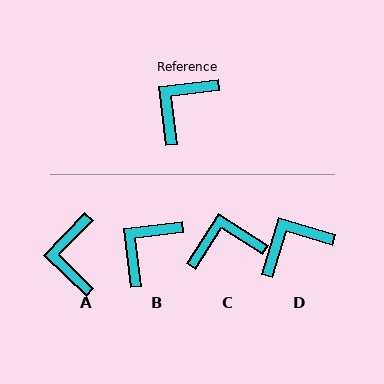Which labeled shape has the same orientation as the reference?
B.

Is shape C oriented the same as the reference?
No, it is off by about 39 degrees.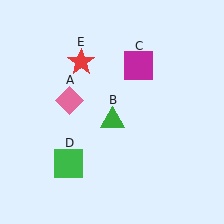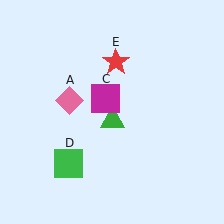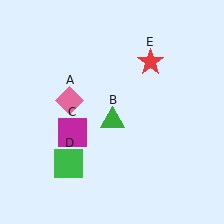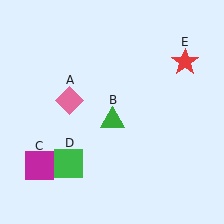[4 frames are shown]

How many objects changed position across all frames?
2 objects changed position: magenta square (object C), red star (object E).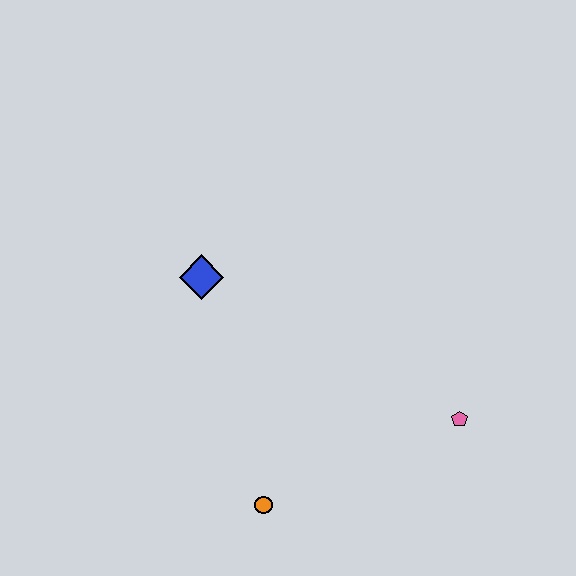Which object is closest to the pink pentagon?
The orange circle is closest to the pink pentagon.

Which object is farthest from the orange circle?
The blue diamond is farthest from the orange circle.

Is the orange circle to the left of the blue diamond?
No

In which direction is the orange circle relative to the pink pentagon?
The orange circle is to the left of the pink pentagon.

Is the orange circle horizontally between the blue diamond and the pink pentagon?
Yes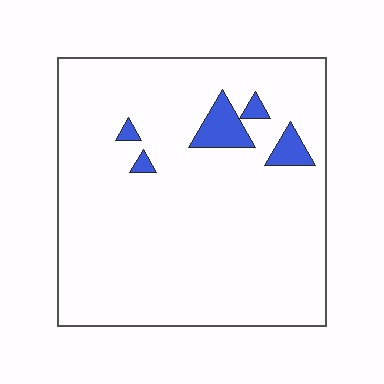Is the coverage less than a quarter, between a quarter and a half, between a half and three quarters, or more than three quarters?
Less than a quarter.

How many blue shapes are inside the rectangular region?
5.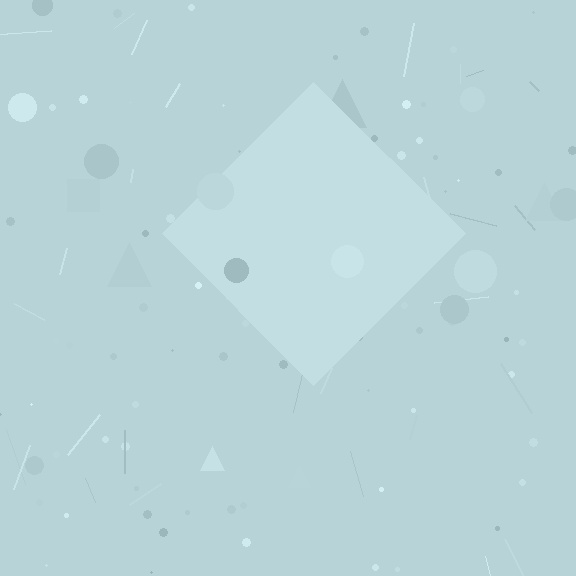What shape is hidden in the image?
A diamond is hidden in the image.